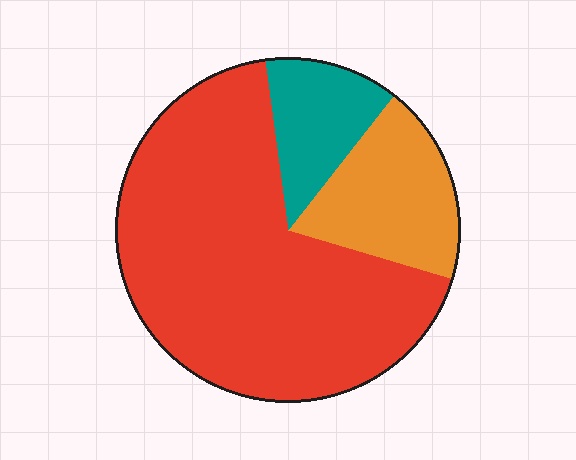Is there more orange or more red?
Red.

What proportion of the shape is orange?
Orange covers roughly 20% of the shape.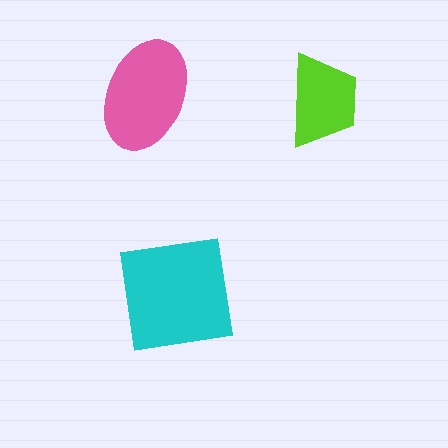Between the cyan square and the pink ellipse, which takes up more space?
The cyan square.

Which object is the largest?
The cyan square.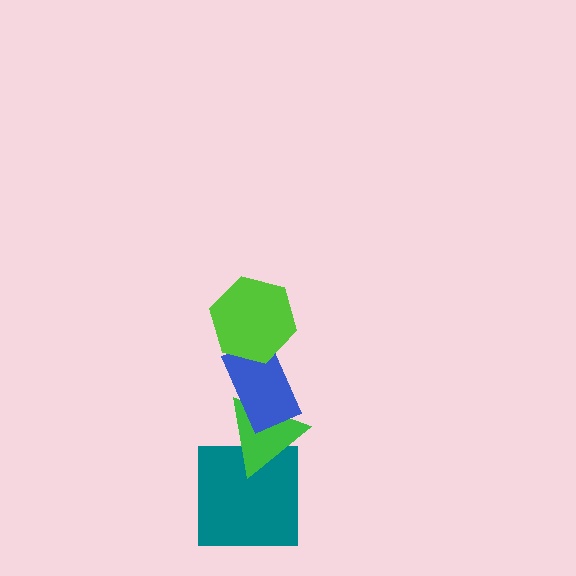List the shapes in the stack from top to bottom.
From top to bottom: the lime hexagon, the blue rectangle, the green triangle, the teal square.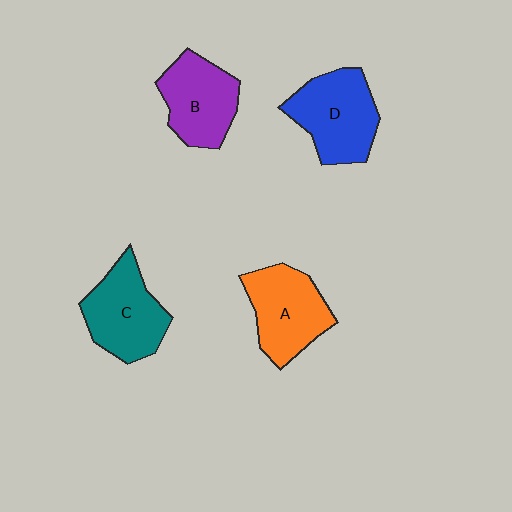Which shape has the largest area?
Shape D (blue).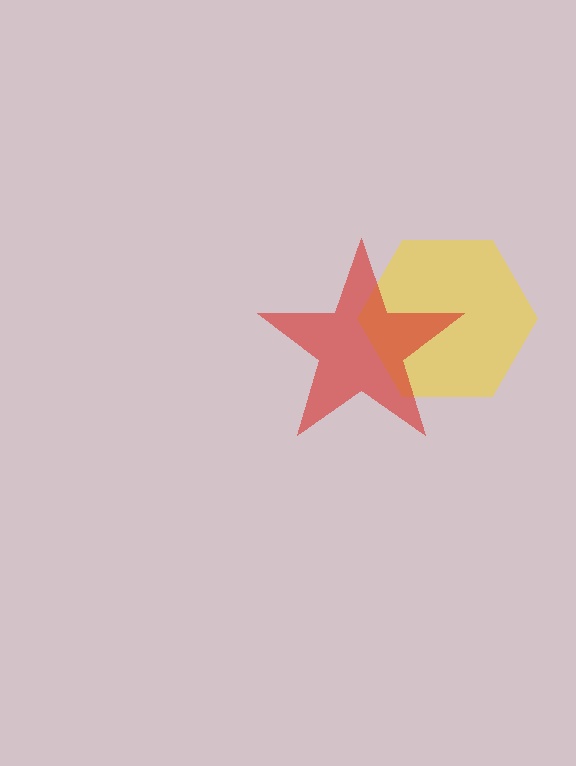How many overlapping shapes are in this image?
There are 2 overlapping shapes in the image.